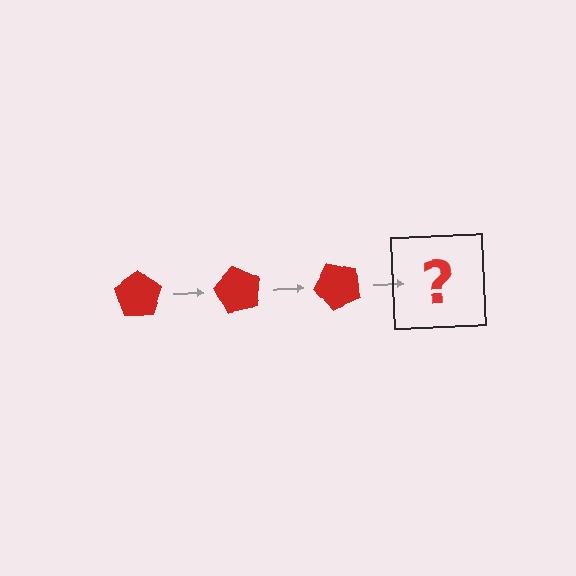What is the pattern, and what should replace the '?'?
The pattern is that the pentagon rotates 60 degrees each step. The '?' should be a red pentagon rotated 180 degrees.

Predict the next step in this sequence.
The next step is a red pentagon rotated 180 degrees.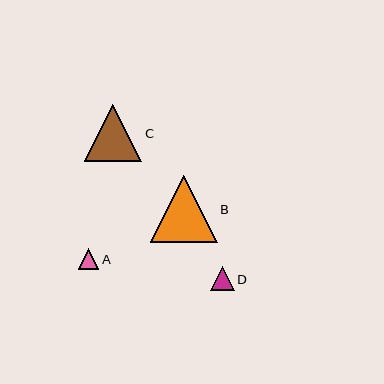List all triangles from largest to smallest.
From largest to smallest: B, C, D, A.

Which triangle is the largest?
Triangle B is the largest with a size of approximately 67 pixels.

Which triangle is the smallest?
Triangle A is the smallest with a size of approximately 20 pixels.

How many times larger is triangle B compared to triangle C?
Triangle B is approximately 1.2 times the size of triangle C.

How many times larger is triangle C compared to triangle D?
Triangle C is approximately 2.4 times the size of triangle D.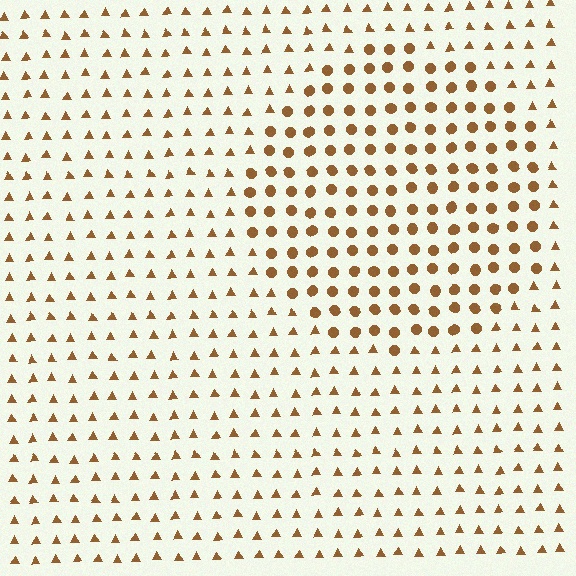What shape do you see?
I see a circle.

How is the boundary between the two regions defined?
The boundary is defined by a change in element shape: circles inside vs. triangles outside. All elements share the same color and spacing.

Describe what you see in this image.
The image is filled with small brown elements arranged in a uniform grid. A circle-shaped region contains circles, while the surrounding area contains triangles. The boundary is defined purely by the change in element shape.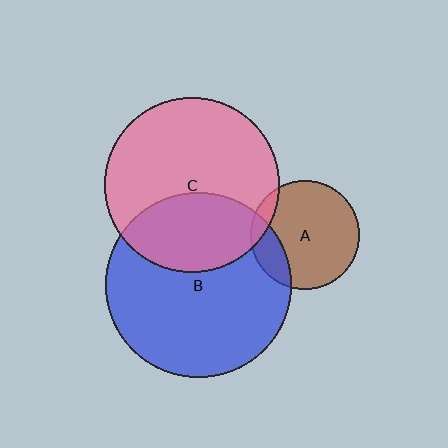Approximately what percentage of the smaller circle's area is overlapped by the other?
Approximately 35%.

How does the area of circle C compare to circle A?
Approximately 2.6 times.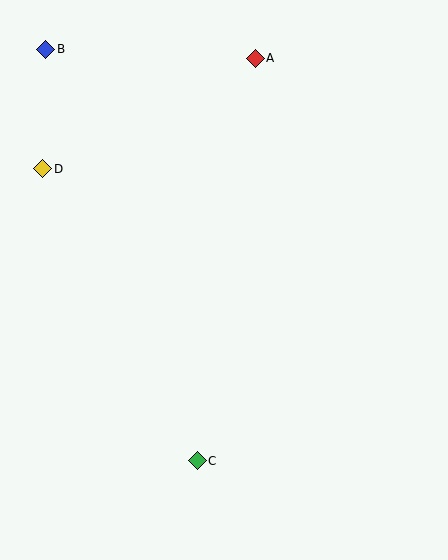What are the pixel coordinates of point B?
Point B is at (46, 49).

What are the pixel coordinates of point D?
Point D is at (43, 169).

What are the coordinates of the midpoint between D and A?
The midpoint between D and A is at (149, 113).